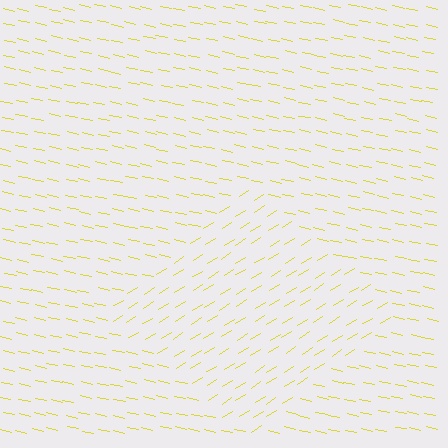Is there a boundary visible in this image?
Yes, there is a texture boundary formed by a change in line orientation.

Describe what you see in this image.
The image is filled with small yellow line segments. A diamond region in the image has lines oriented differently from the surrounding lines, creating a visible texture boundary.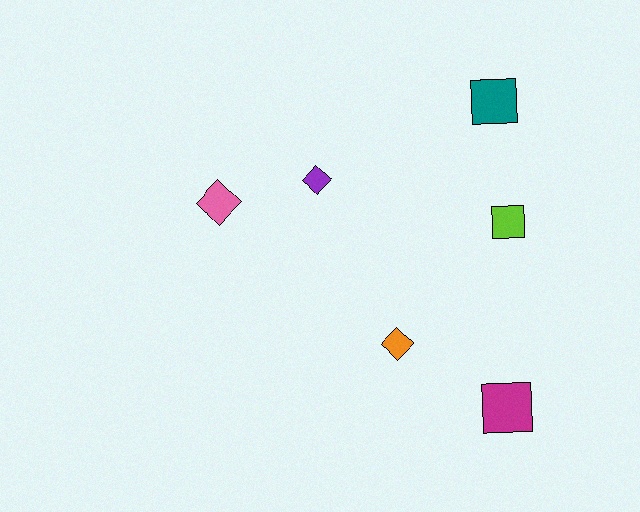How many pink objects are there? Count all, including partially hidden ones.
There is 1 pink object.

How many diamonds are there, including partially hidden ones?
There are 3 diamonds.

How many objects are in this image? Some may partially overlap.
There are 6 objects.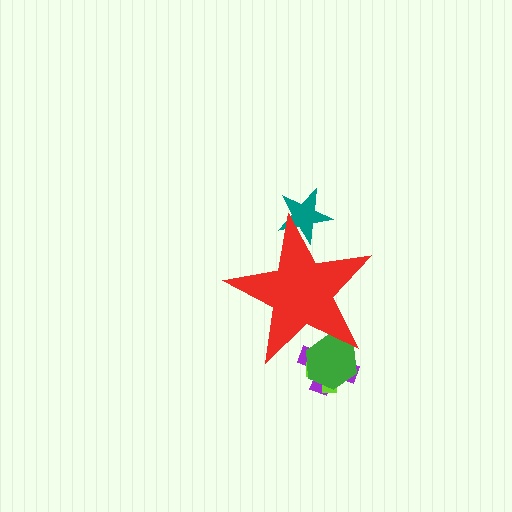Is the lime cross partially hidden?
Yes, the lime cross is partially hidden behind the red star.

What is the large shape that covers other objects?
A red star.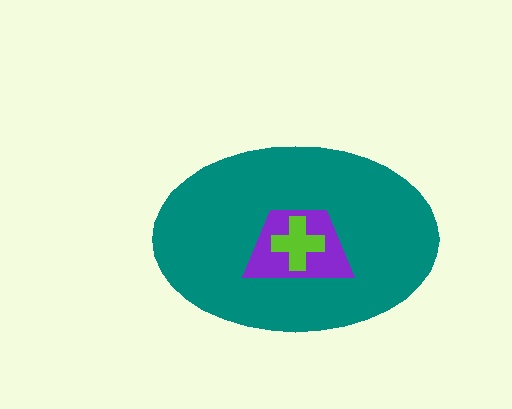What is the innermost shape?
The lime cross.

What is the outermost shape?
The teal ellipse.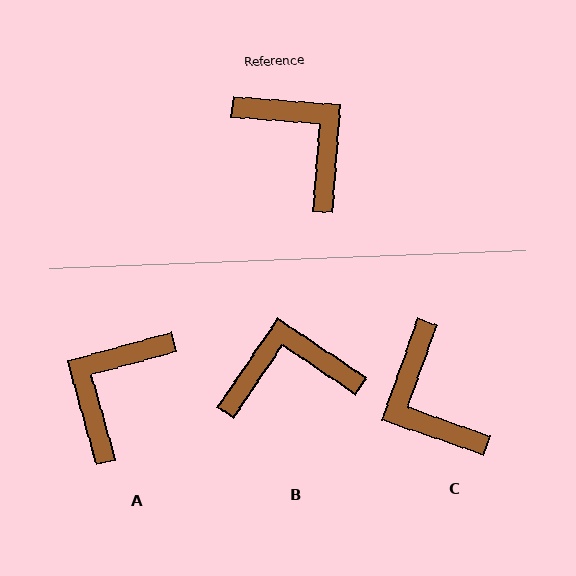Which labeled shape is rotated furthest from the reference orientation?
C, about 165 degrees away.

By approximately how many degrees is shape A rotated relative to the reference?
Approximately 110 degrees counter-clockwise.